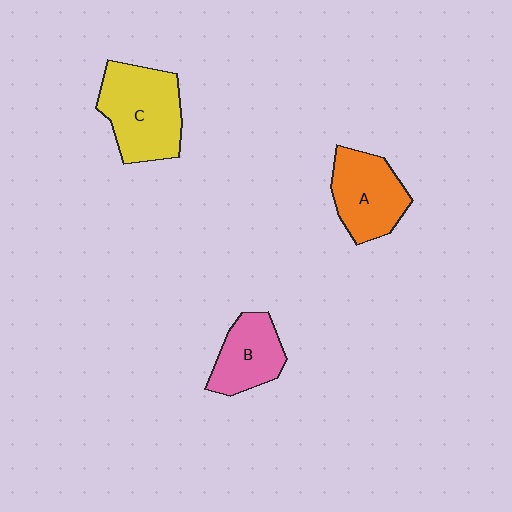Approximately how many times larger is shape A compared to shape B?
Approximately 1.2 times.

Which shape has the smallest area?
Shape B (pink).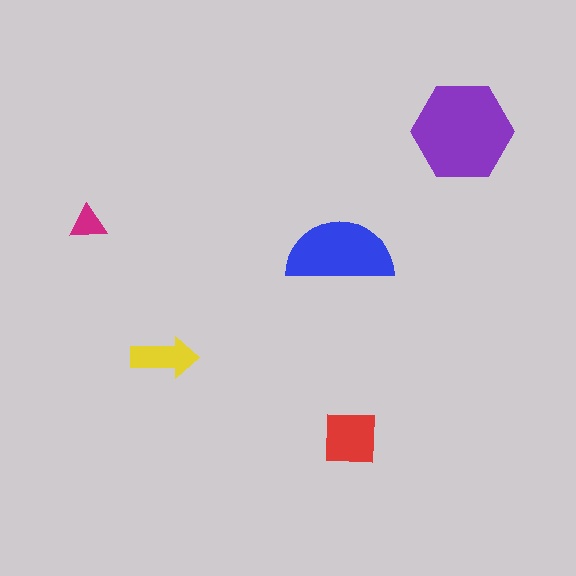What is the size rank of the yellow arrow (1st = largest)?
4th.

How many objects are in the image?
There are 5 objects in the image.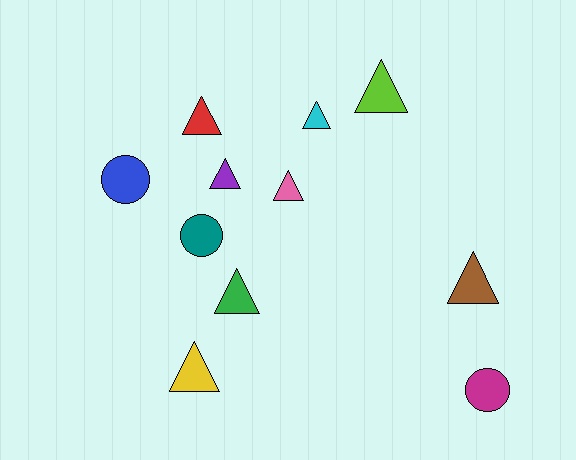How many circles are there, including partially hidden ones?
There are 3 circles.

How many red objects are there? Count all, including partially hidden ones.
There is 1 red object.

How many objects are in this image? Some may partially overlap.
There are 11 objects.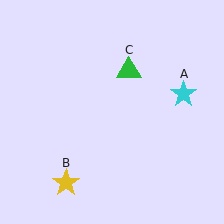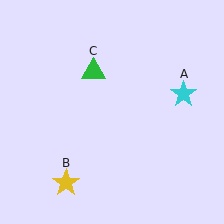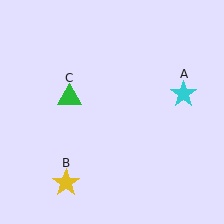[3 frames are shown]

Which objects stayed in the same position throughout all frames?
Cyan star (object A) and yellow star (object B) remained stationary.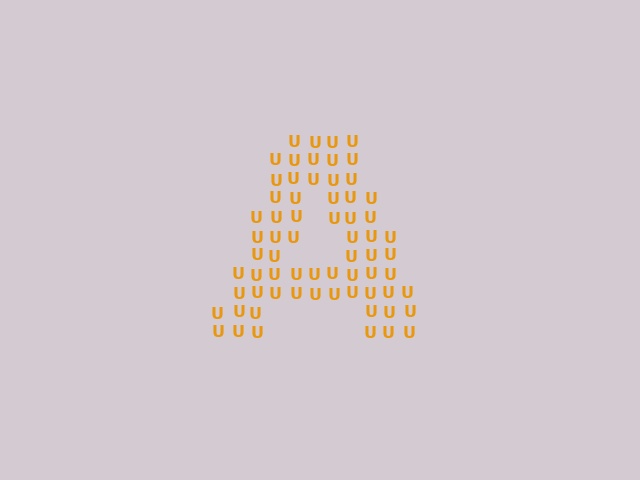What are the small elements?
The small elements are letter U's.